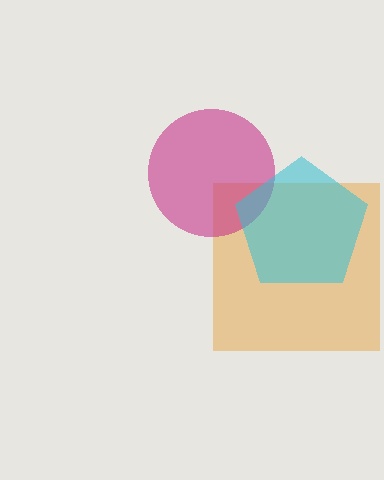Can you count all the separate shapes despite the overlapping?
Yes, there are 3 separate shapes.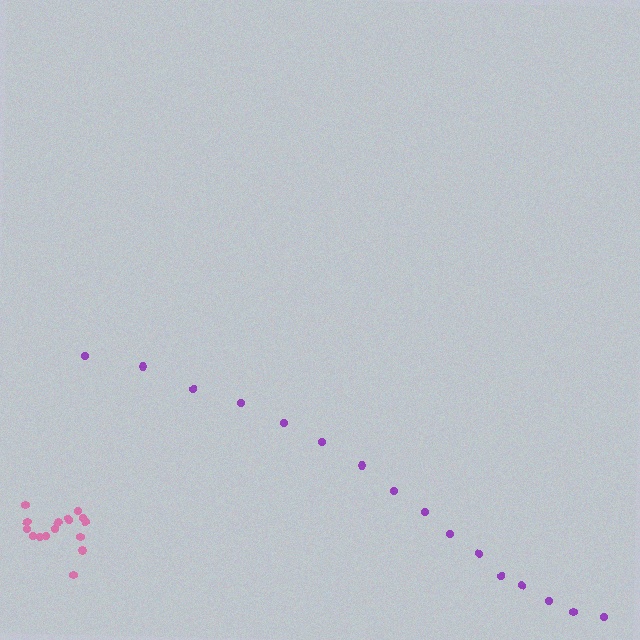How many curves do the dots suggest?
There are 2 distinct paths.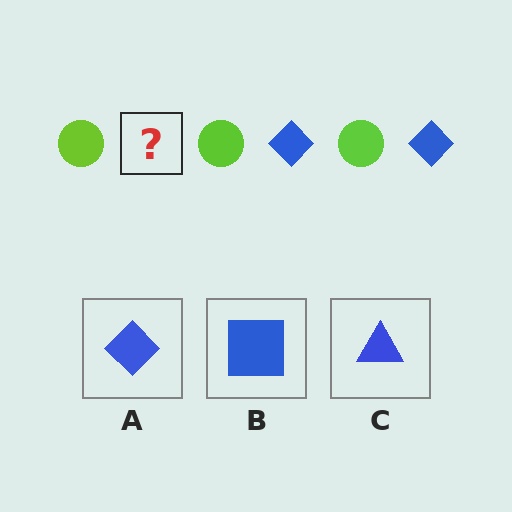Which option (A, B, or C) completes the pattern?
A.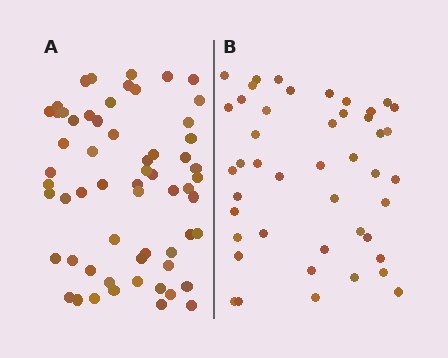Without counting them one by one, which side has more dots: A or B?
Region A (the left region) has more dots.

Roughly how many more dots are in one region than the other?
Region A has approximately 15 more dots than region B.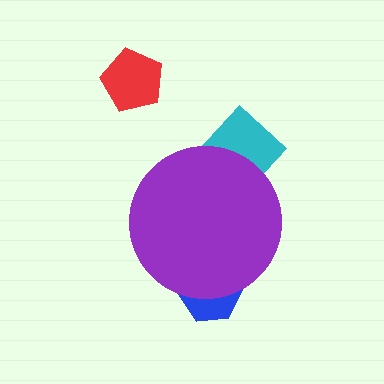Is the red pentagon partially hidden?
No, the red pentagon is fully visible.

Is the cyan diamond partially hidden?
Yes, the cyan diamond is partially hidden behind the purple circle.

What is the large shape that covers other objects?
A purple circle.